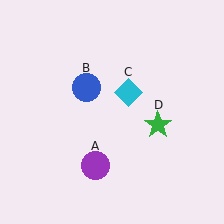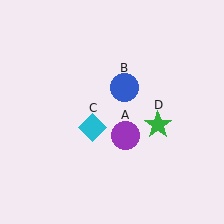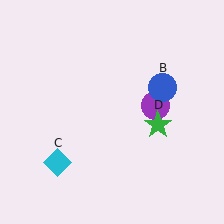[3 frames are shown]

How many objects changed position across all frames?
3 objects changed position: purple circle (object A), blue circle (object B), cyan diamond (object C).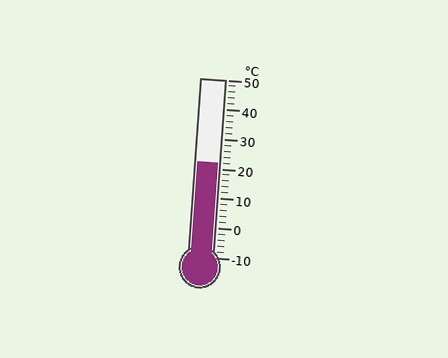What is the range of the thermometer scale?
The thermometer scale ranges from -10°C to 50°C.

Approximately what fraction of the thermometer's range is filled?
The thermometer is filled to approximately 55% of its range.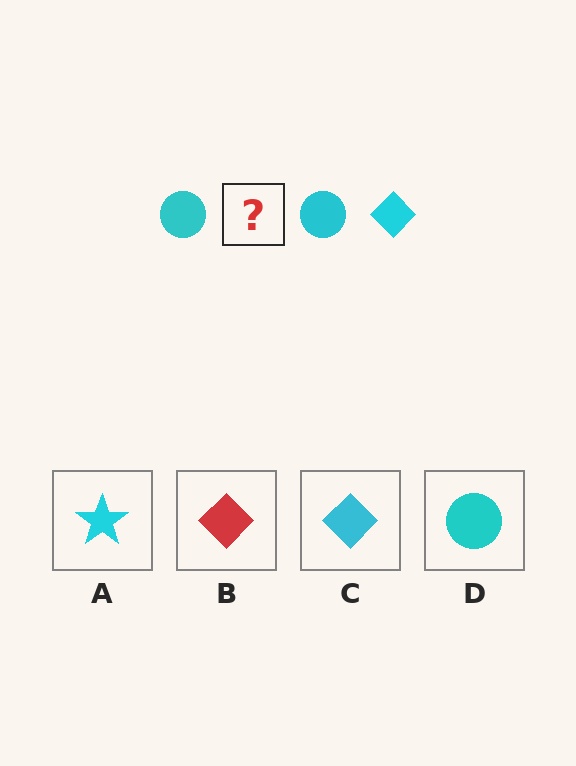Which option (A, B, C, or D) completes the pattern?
C.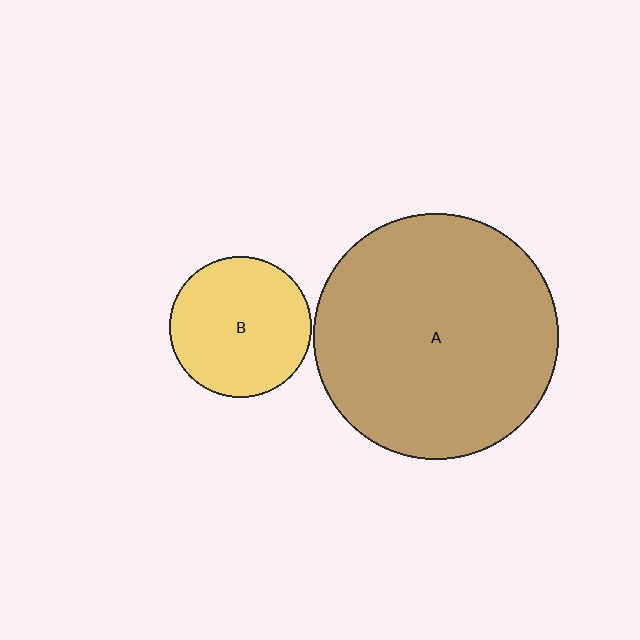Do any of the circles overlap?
No, none of the circles overlap.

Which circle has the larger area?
Circle A (brown).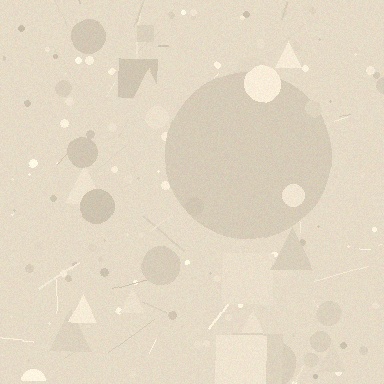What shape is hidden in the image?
A circle is hidden in the image.